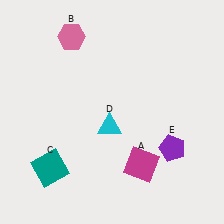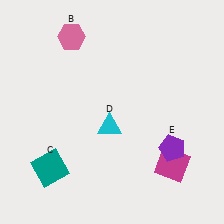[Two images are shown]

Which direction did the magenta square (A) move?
The magenta square (A) moved right.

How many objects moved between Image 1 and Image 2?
1 object moved between the two images.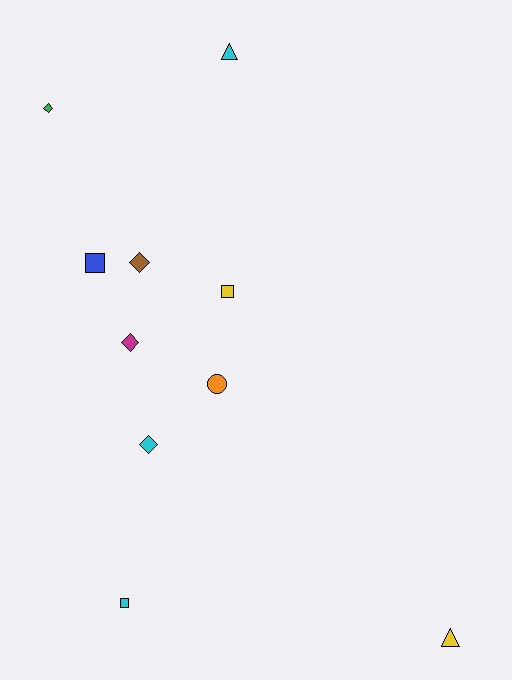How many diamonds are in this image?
There are 4 diamonds.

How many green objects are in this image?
There is 1 green object.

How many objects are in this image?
There are 10 objects.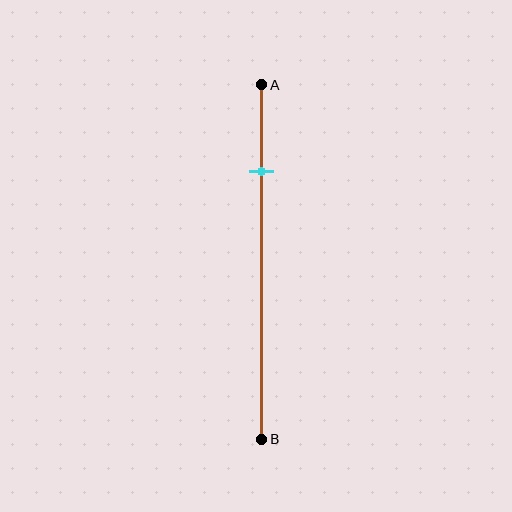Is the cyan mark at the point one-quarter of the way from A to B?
Yes, the mark is approximately at the one-quarter point.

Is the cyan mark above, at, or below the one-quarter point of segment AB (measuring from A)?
The cyan mark is approximately at the one-quarter point of segment AB.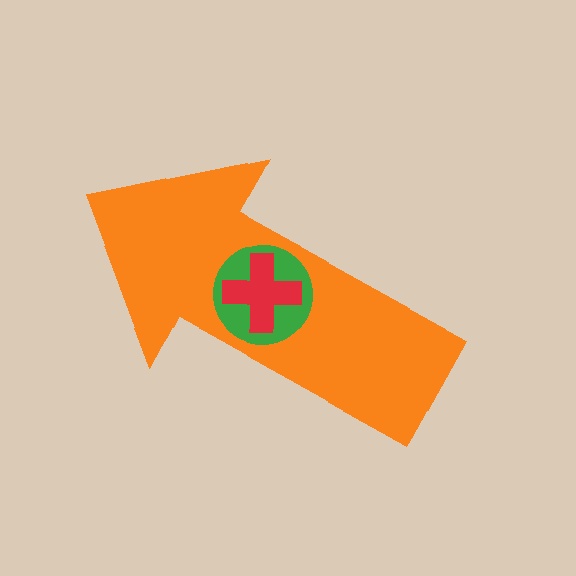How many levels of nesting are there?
3.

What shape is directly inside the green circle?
The red cross.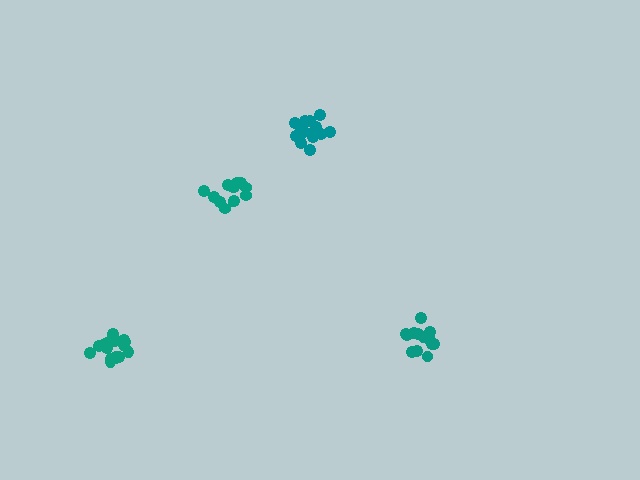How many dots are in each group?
Group 1: 18 dots, Group 2: 15 dots, Group 3: 14 dots, Group 4: 18 dots (65 total).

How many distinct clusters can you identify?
There are 4 distinct clusters.